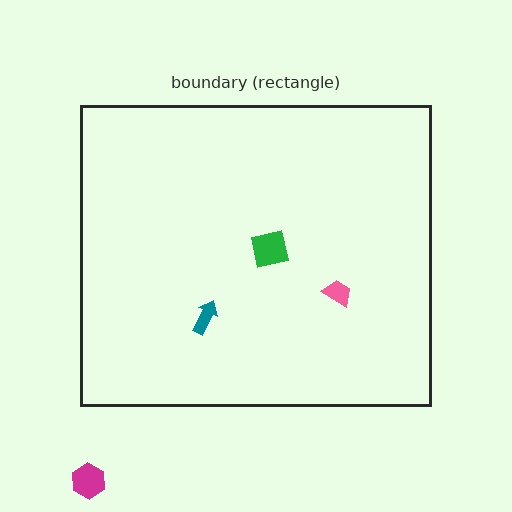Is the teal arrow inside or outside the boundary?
Inside.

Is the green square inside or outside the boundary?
Inside.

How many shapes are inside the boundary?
3 inside, 1 outside.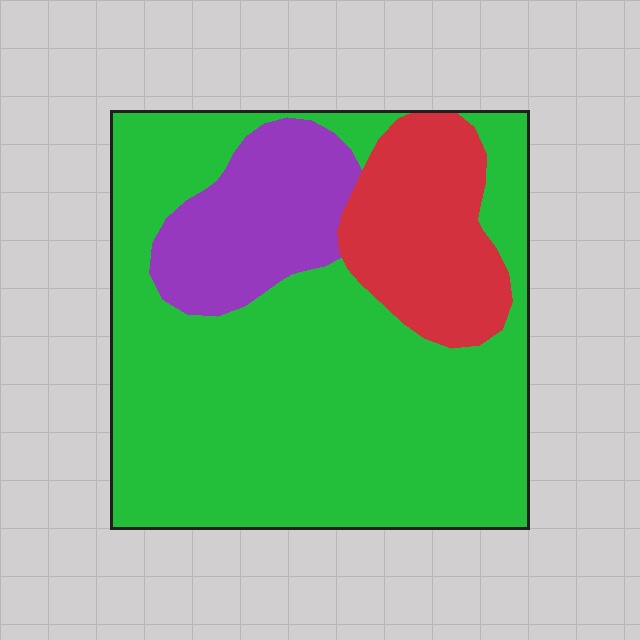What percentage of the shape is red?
Red takes up less than a quarter of the shape.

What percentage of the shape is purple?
Purple takes up about one sixth (1/6) of the shape.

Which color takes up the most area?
Green, at roughly 70%.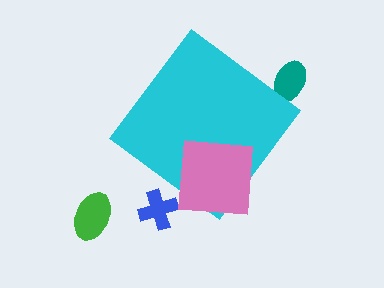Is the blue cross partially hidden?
Yes, the blue cross is partially hidden behind the cyan diamond.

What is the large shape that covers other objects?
A cyan diamond.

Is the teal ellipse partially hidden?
Yes, the teal ellipse is partially hidden behind the cyan diamond.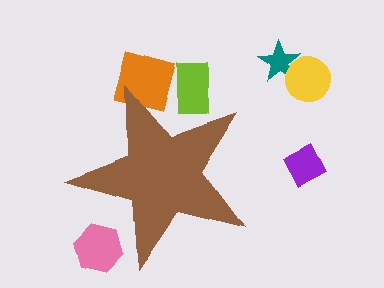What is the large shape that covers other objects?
A brown star.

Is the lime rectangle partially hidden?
Yes, the lime rectangle is partially hidden behind the brown star.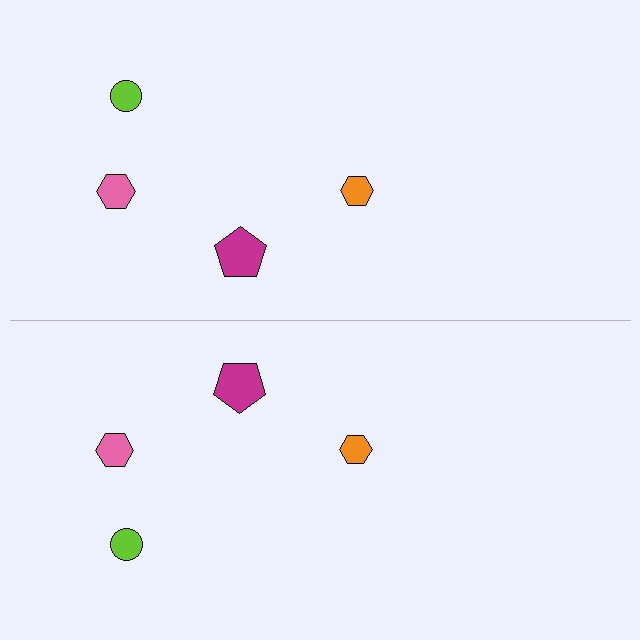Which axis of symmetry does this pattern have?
The pattern has a horizontal axis of symmetry running through the center of the image.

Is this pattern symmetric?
Yes, this pattern has bilateral (reflection) symmetry.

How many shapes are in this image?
There are 8 shapes in this image.